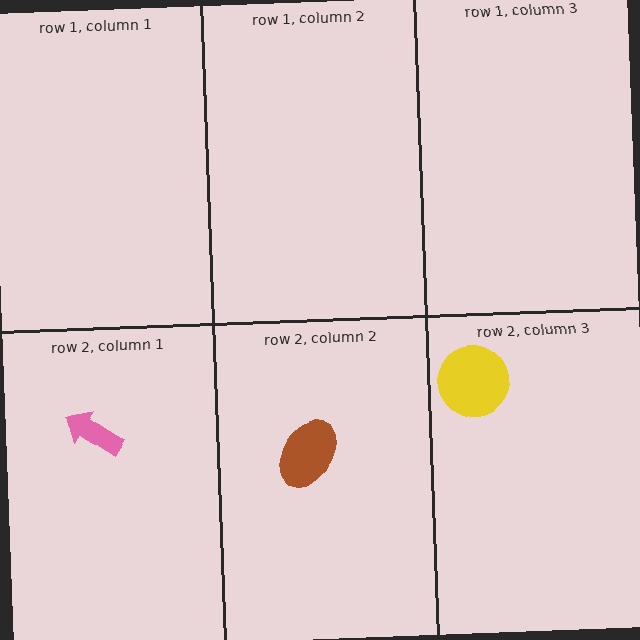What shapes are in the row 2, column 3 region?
The yellow circle.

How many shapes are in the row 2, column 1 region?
1.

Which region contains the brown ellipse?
The row 2, column 2 region.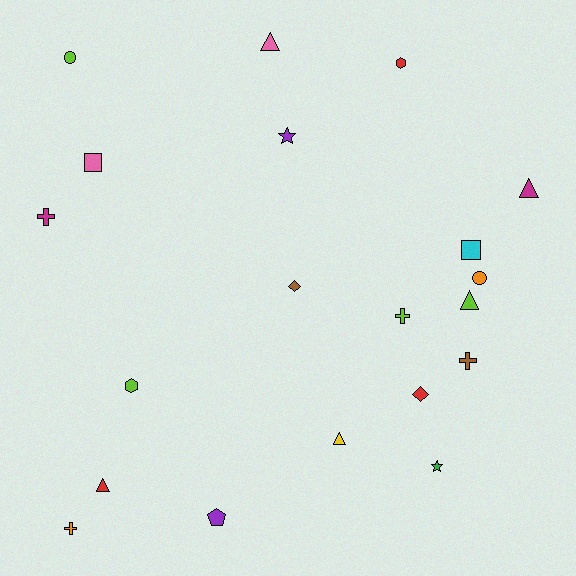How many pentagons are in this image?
There is 1 pentagon.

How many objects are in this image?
There are 20 objects.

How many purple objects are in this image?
There are 2 purple objects.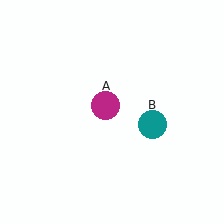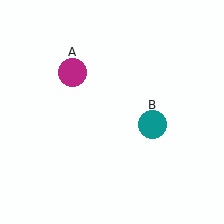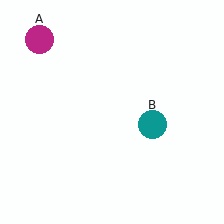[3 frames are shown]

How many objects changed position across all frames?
1 object changed position: magenta circle (object A).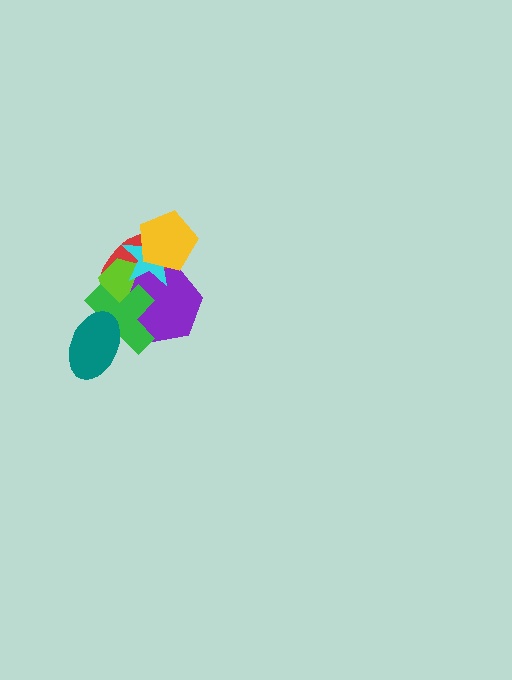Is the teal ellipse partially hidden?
No, no other shape covers it.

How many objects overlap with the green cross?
4 objects overlap with the green cross.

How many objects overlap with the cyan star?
4 objects overlap with the cyan star.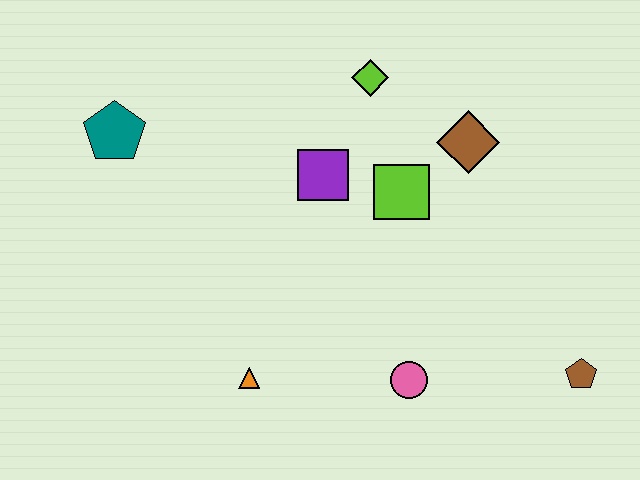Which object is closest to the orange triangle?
The pink circle is closest to the orange triangle.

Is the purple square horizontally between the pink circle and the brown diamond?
No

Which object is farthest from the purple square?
The brown pentagon is farthest from the purple square.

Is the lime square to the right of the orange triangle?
Yes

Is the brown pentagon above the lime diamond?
No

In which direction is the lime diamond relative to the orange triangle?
The lime diamond is above the orange triangle.